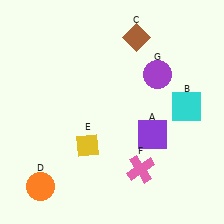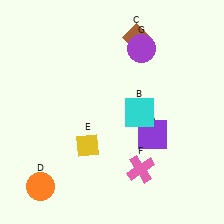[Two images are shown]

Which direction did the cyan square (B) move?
The cyan square (B) moved left.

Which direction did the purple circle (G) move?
The purple circle (G) moved up.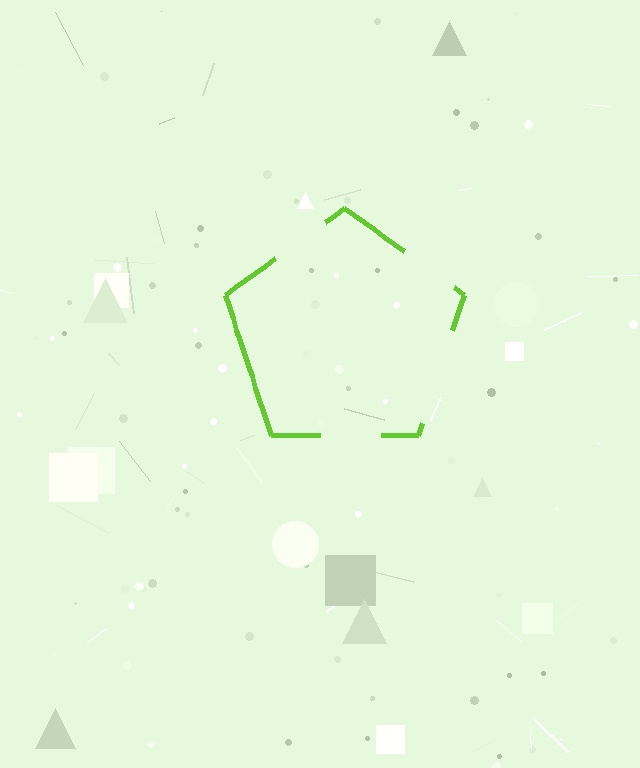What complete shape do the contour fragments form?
The contour fragments form a pentagon.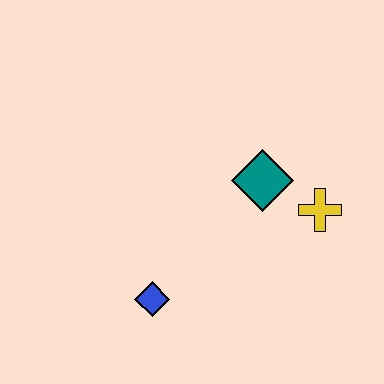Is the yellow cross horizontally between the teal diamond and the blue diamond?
No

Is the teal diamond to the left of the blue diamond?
No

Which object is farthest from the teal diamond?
The blue diamond is farthest from the teal diamond.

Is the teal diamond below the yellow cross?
No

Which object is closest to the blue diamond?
The teal diamond is closest to the blue diamond.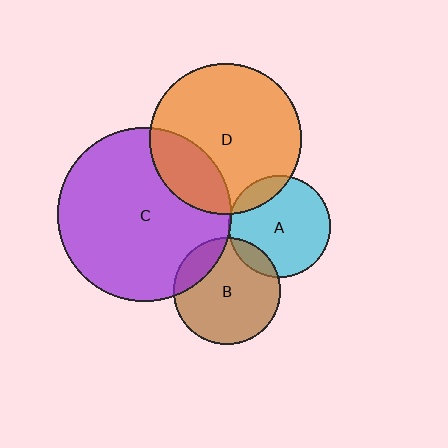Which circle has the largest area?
Circle C (purple).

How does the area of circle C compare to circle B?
Approximately 2.7 times.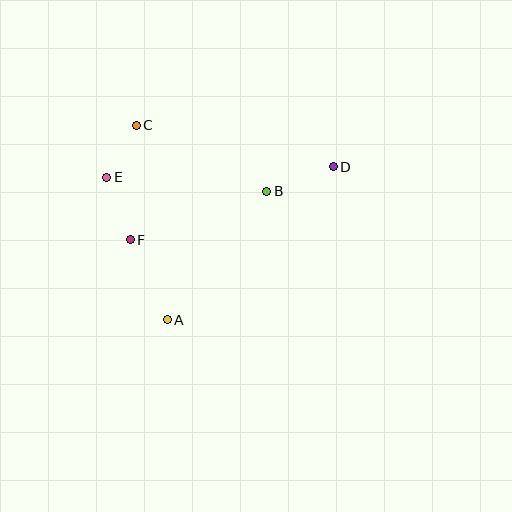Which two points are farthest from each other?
Points D and E are farthest from each other.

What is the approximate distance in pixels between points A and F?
The distance between A and F is approximately 88 pixels.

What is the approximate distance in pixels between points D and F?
The distance between D and F is approximately 216 pixels.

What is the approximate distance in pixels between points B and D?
The distance between B and D is approximately 71 pixels.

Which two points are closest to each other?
Points C and E are closest to each other.